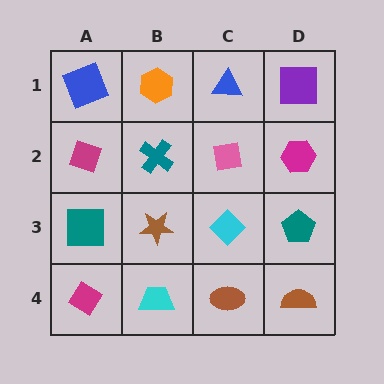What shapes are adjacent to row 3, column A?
A magenta diamond (row 2, column A), a magenta diamond (row 4, column A), a brown star (row 3, column B).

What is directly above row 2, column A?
A blue square.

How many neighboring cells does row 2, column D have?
3.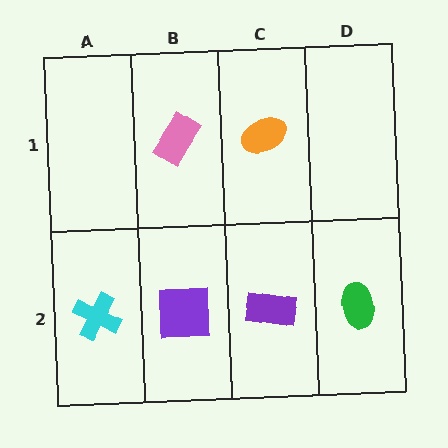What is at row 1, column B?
A pink rectangle.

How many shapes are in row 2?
4 shapes.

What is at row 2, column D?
A green ellipse.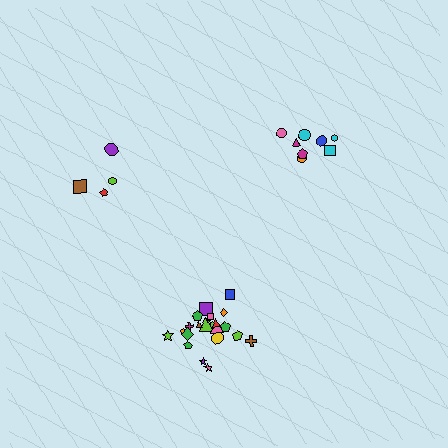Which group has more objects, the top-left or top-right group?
The top-right group.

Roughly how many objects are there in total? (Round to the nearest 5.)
Roughly 35 objects in total.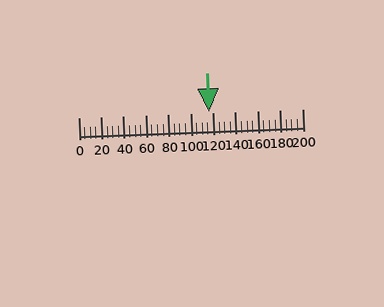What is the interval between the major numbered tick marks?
The major tick marks are spaced 20 units apart.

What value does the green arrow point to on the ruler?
The green arrow points to approximately 116.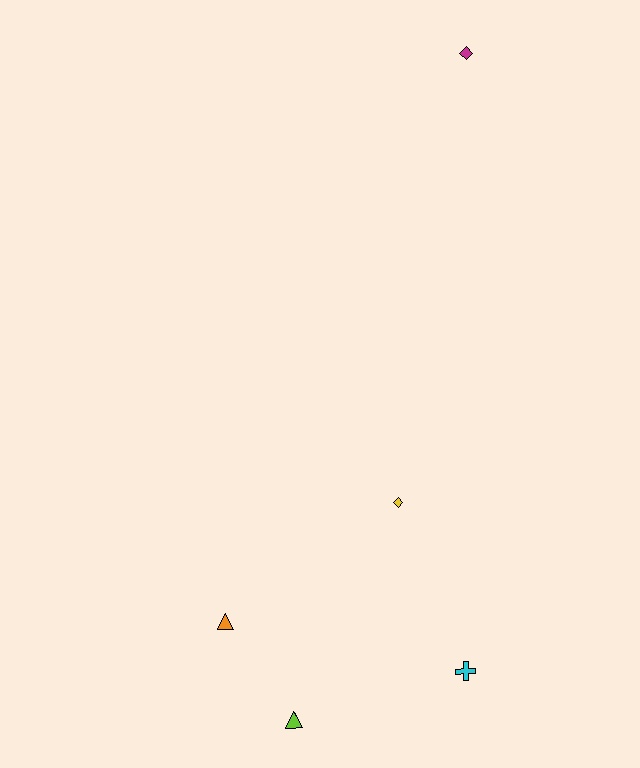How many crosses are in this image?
There is 1 cross.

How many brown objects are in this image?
There are no brown objects.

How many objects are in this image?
There are 5 objects.